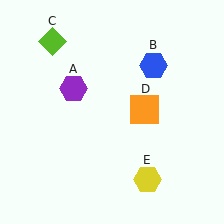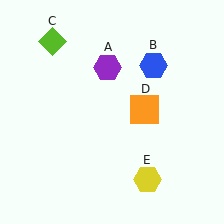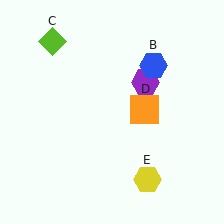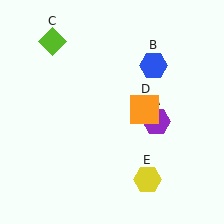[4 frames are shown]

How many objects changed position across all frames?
1 object changed position: purple hexagon (object A).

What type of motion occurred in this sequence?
The purple hexagon (object A) rotated clockwise around the center of the scene.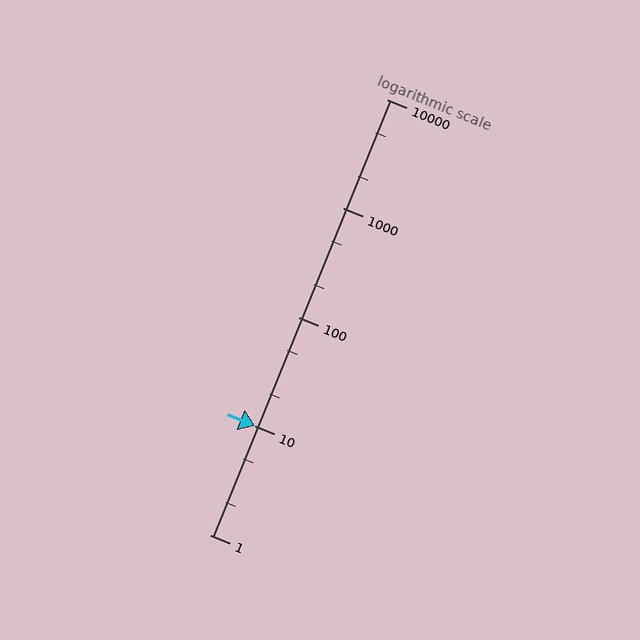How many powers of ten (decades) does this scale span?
The scale spans 4 decades, from 1 to 10000.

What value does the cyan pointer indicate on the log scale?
The pointer indicates approximately 10.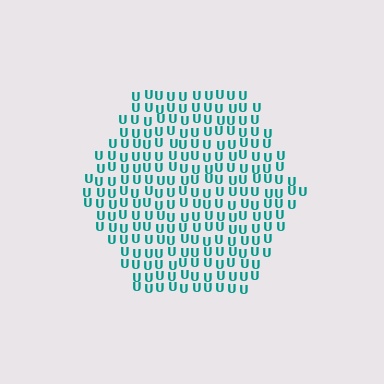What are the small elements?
The small elements are letter U's.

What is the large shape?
The large shape is a hexagon.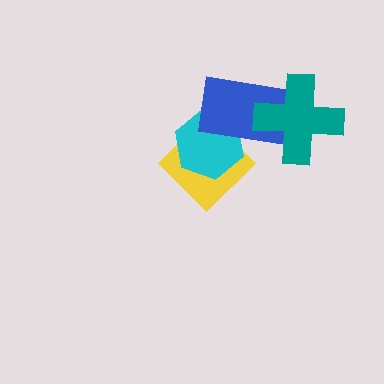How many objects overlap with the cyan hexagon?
2 objects overlap with the cyan hexagon.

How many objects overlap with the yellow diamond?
2 objects overlap with the yellow diamond.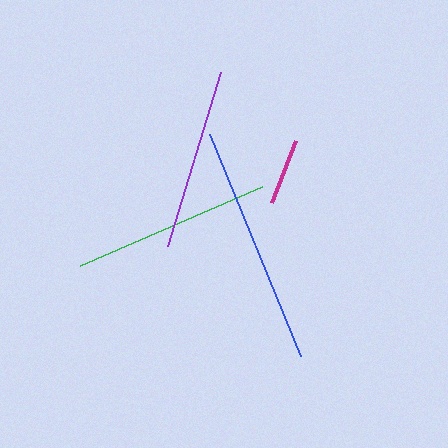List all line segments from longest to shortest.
From longest to shortest: blue, green, purple, magenta.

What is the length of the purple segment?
The purple segment is approximately 182 pixels long.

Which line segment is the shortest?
The magenta line is the shortest at approximately 67 pixels.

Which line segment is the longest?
The blue line is the longest at approximately 240 pixels.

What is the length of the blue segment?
The blue segment is approximately 240 pixels long.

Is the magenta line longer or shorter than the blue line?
The blue line is longer than the magenta line.